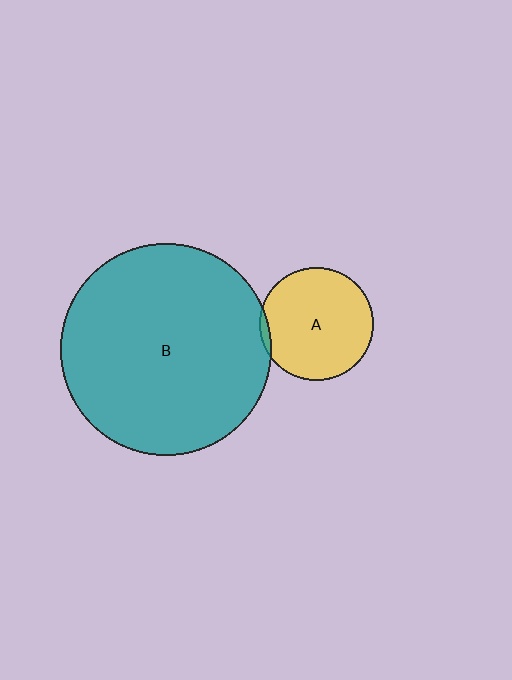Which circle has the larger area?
Circle B (teal).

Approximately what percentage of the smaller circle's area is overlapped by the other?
Approximately 5%.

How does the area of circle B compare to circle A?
Approximately 3.5 times.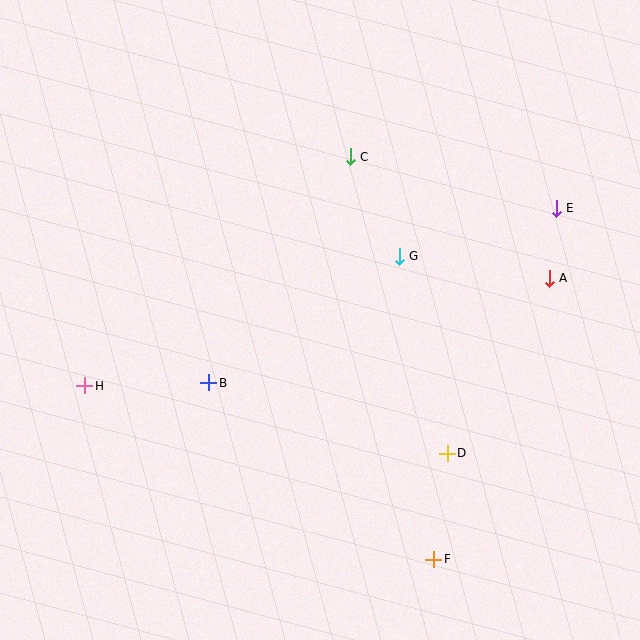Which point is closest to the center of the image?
Point G at (399, 256) is closest to the center.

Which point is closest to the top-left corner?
Point C is closest to the top-left corner.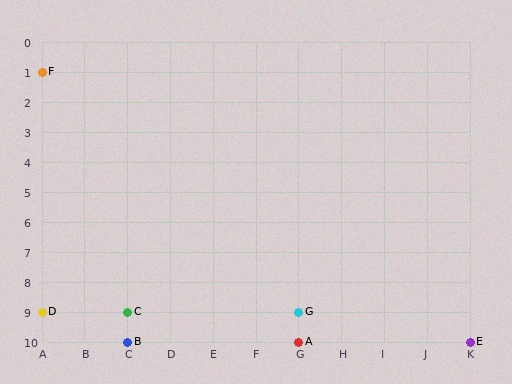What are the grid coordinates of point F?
Point F is at grid coordinates (A, 1).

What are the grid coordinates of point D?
Point D is at grid coordinates (A, 9).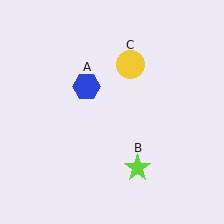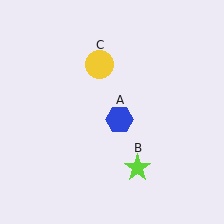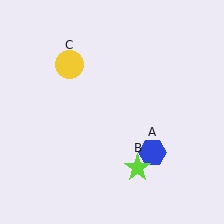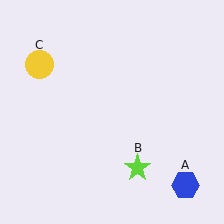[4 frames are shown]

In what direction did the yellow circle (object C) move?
The yellow circle (object C) moved left.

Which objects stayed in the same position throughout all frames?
Lime star (object B) remained stationary.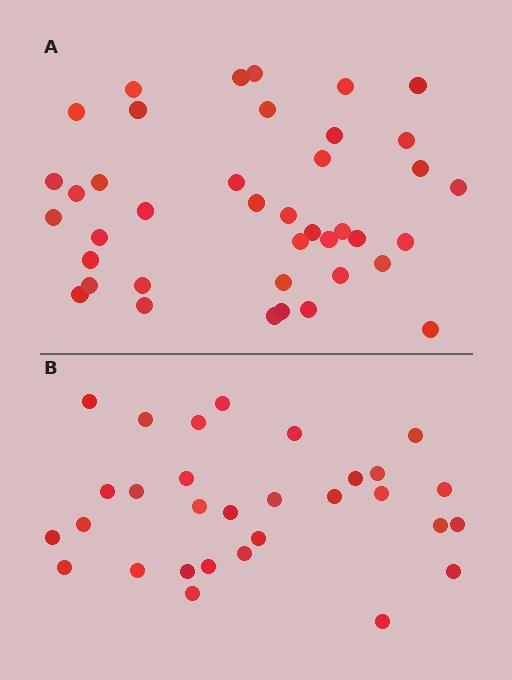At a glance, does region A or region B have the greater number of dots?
Region A (the top region) has more dots.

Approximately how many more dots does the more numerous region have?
Region A has roughly 10 or so more dots than region B.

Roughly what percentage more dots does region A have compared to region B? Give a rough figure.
About 35% more.